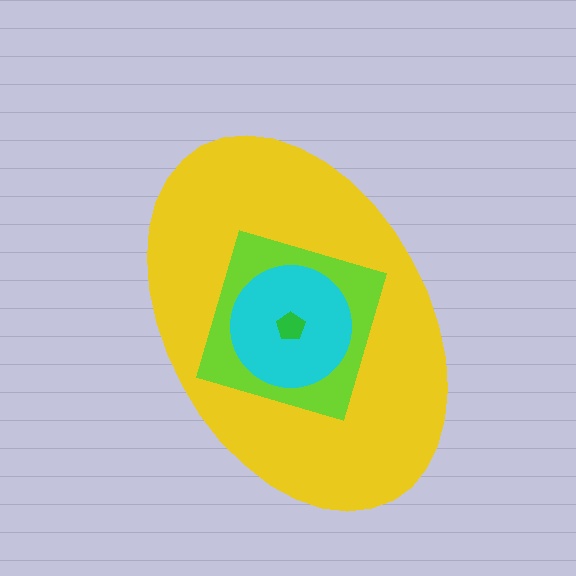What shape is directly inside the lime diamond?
The cyan circle.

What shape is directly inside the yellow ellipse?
The lime diamond.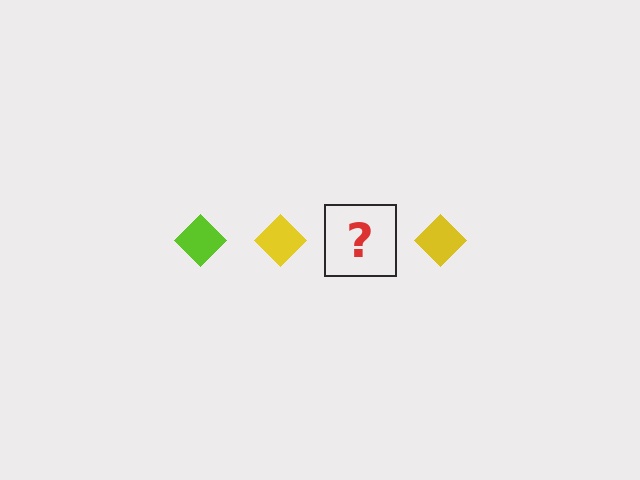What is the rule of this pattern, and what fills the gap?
The rule is that the pattern cycles through lime, yellow diamonds. The gap should be filled with a lime diamond.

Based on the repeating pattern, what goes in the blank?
The blank should be a lime diamond.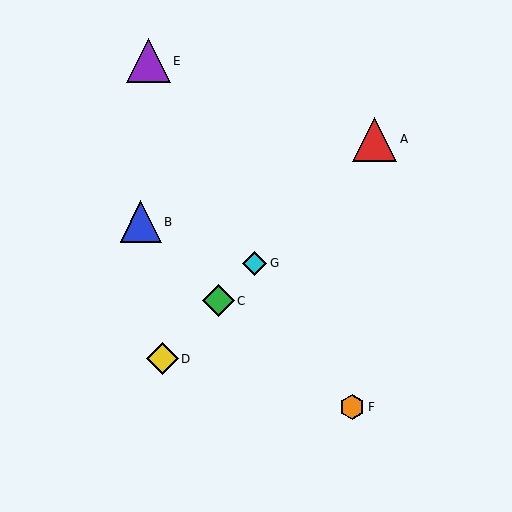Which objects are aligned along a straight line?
Objects A, C, D, G are aligned along a straight line.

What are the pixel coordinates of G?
Object G is at (255, 263).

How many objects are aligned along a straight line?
4 objects (A, C, D, G) are aligned along a straight line.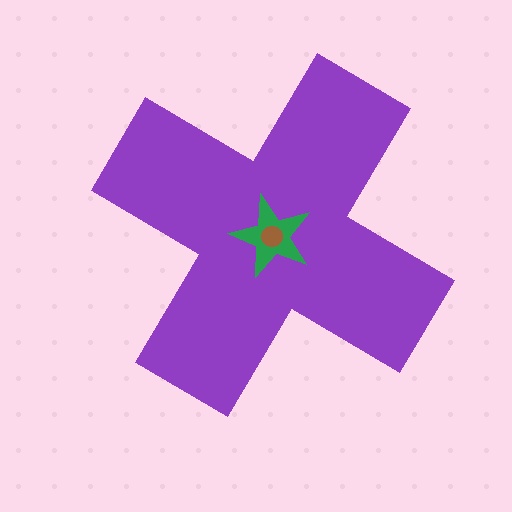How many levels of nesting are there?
3.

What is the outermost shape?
The purple cross.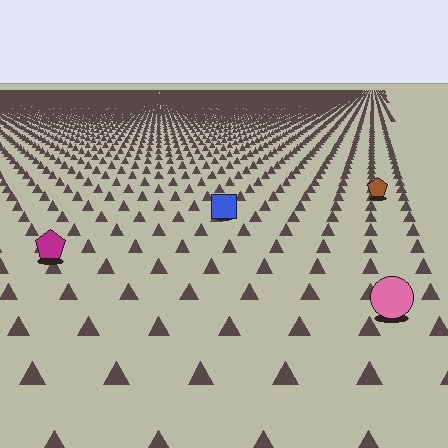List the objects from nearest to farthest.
From nearest to farthest: the pink circle, the magenta pentagon, the blue square, the brown pentagon.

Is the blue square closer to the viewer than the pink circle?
No. The pink circle is closer — you can tell from the texture gradient: the ground texture is coarser near it.